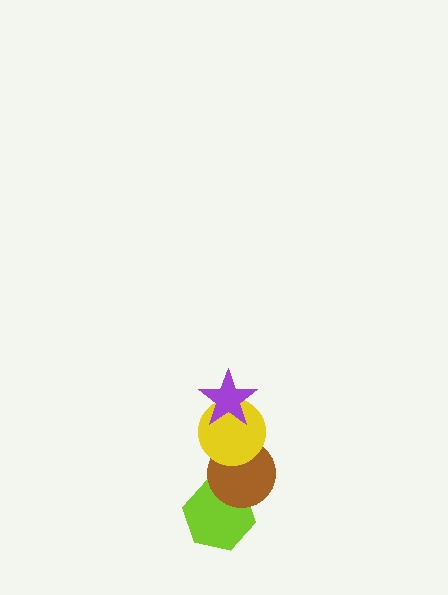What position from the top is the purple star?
The purple star is 1st from the top.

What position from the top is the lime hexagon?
The lime hexagon is 4th from the top.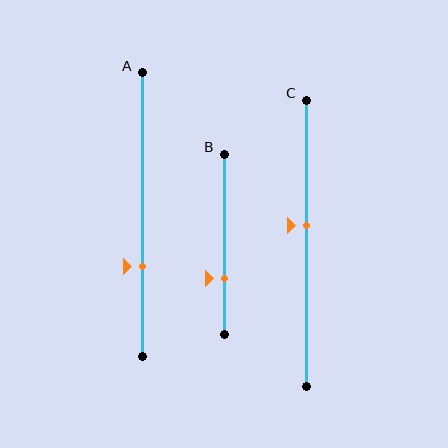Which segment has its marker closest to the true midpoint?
Segment C has its marker closest to the true midpoint.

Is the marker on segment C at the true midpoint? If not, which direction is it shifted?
No, the marker on segment C is shifted upward by about 6% of the segment length.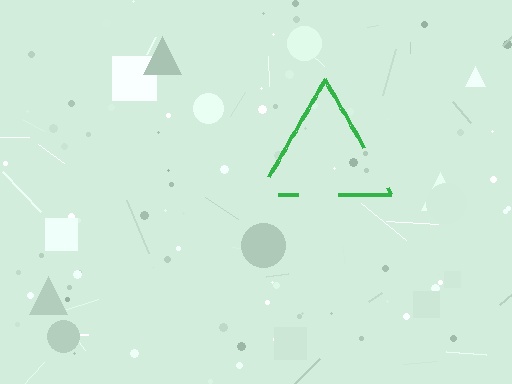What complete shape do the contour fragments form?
The contour fragments form a triangle.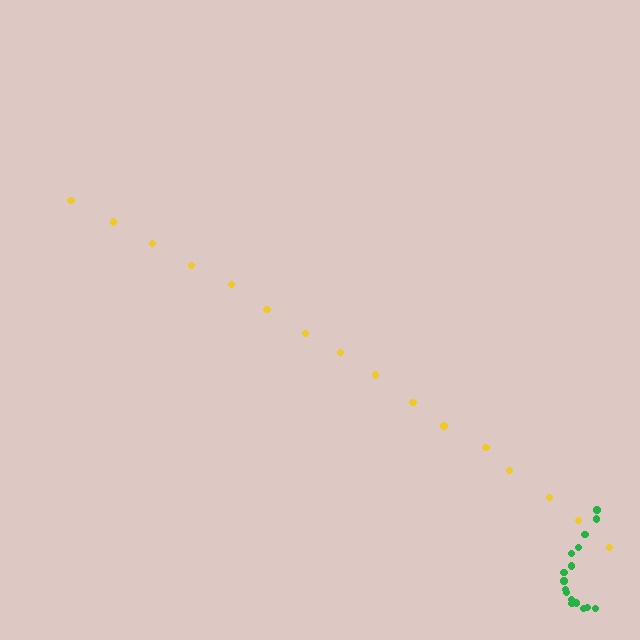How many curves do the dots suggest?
There are 2 distinct paths.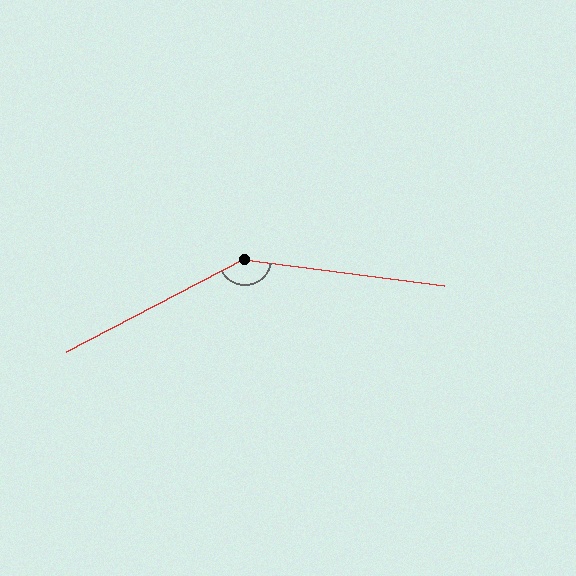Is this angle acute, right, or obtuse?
It is obtuse.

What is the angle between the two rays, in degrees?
Approximately 145 degrees.